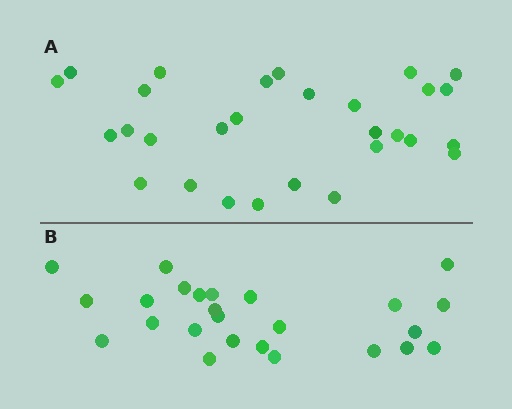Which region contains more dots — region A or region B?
Region A (the top region) has more dots.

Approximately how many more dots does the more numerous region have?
Region A has about 4 more dots than region B.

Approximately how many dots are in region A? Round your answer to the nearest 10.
About 30 dots. (The exact count is 29, which rounds to 30.)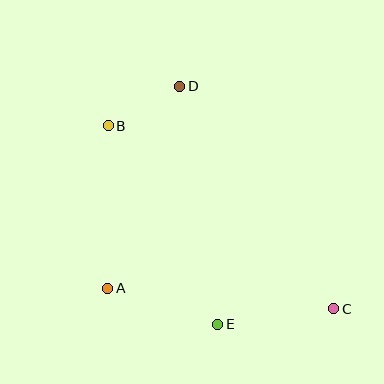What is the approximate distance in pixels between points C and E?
The distance between C and E is approximately 117 pixels.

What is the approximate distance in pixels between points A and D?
The distance between A and D is approximately 214 pixels.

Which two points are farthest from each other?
Points B and C are farthest from each other.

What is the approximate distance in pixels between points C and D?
The distance between C and D is approximately 270 pixels.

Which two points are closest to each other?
Points B and D are closest to each other.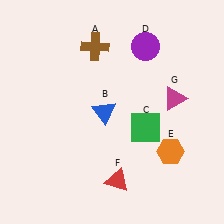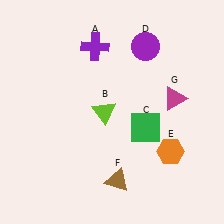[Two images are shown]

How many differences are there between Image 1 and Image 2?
There are 3 differences between the two images.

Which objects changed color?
A changed from brown to purple. B changed from blue to lime. F changed from red to brown.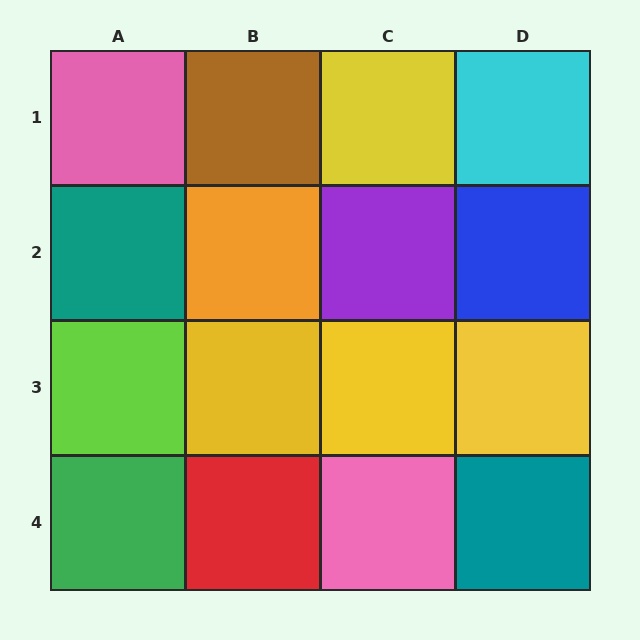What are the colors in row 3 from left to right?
Lime, yellow, yellow, yellow.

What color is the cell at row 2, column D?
Blue.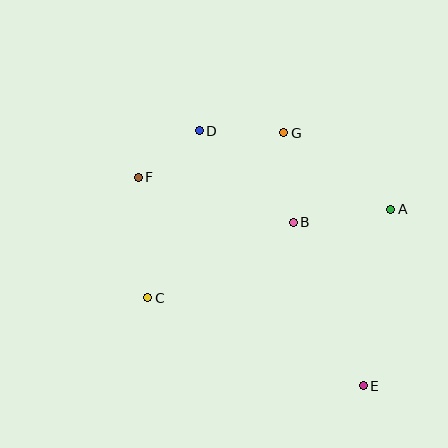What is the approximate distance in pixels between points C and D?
The distance between C and D is approximately 174 pixels.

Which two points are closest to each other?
Points D and F are closest to each other.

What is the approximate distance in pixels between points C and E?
The distance between C and E is approximately 233 pixels.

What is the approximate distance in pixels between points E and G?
The distance between E and G is approximately 265 pixels.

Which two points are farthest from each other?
Points E and F are farthest from each other.